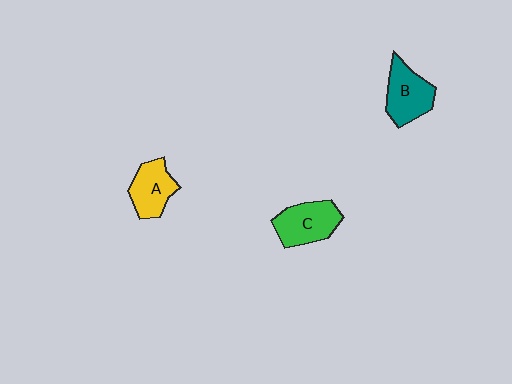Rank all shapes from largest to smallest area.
From largest to smallest: C (green), B (teal), A (yellow).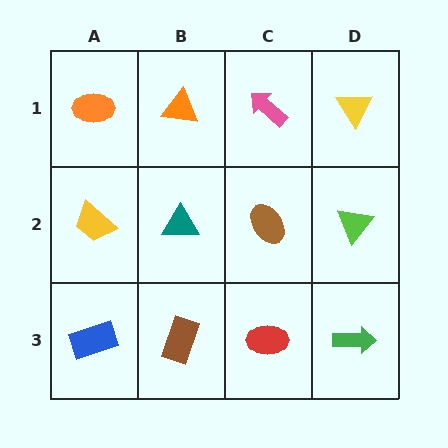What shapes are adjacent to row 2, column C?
A pink arrow (row 1, column C), a red ellipse (row 3, column C), a teal triangle (row 2, column B), a lime triangle (row 2, column D).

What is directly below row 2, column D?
A green arrow.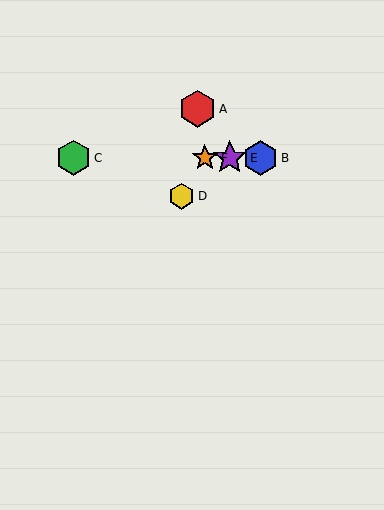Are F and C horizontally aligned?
Yes, both are at y≈158.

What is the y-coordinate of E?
Object E is at y≈158.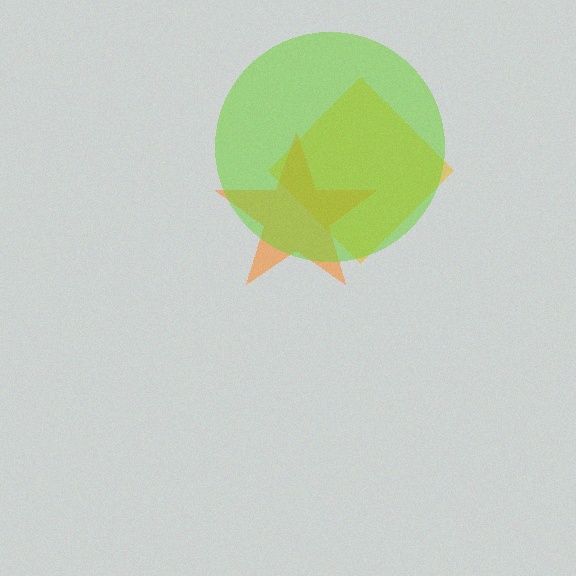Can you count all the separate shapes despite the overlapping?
Yes, there are 3 separate shapes.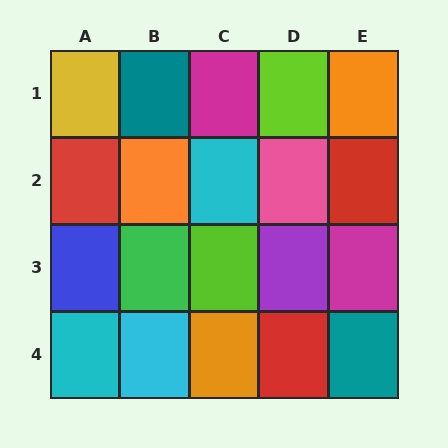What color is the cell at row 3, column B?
Green.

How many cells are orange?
3 cells are orange.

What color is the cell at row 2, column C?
Cyan.